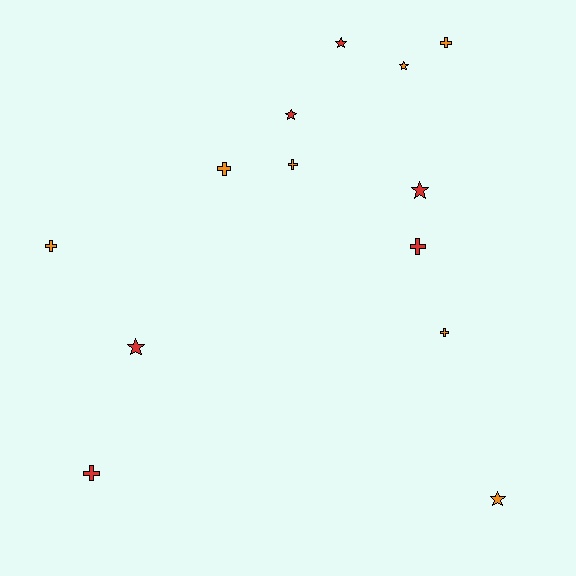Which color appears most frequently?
Orange, with 7 objects.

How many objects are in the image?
There are 13 objects.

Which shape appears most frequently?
Cross, with 7 objects.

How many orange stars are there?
There are 2 orange stars.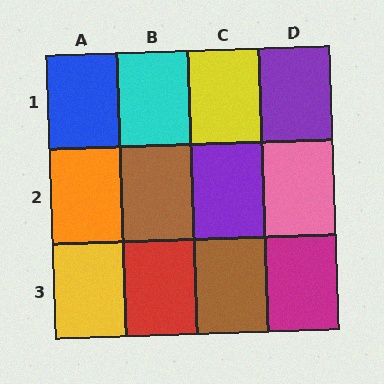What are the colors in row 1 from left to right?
Blue, cyan, yellow, purple.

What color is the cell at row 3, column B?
Red.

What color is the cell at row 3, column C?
Brown.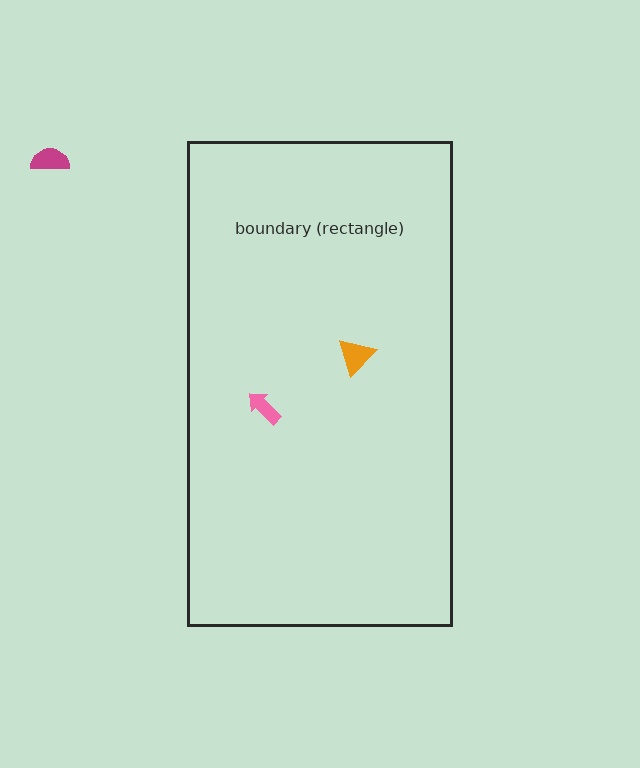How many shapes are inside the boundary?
2 inside, 1 outside.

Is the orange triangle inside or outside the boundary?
Inside.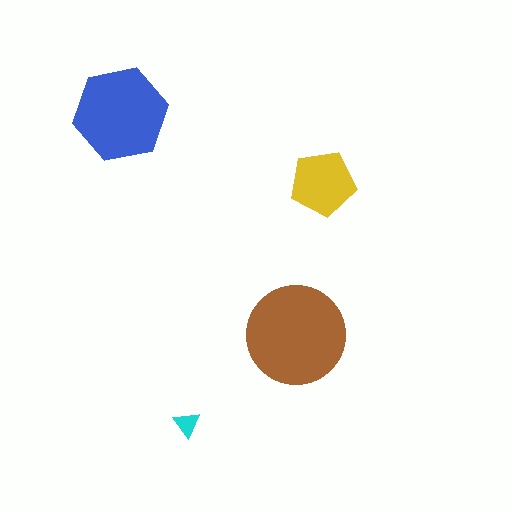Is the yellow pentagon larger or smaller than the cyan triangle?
Larger.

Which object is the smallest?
The cyan triangle.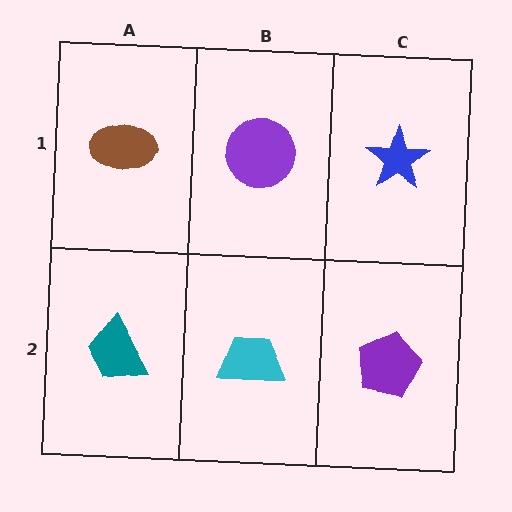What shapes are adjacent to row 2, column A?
A brown ellipse (row 1, column A), a cyan trapezoid (row 2, column B).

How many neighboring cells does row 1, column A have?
2.